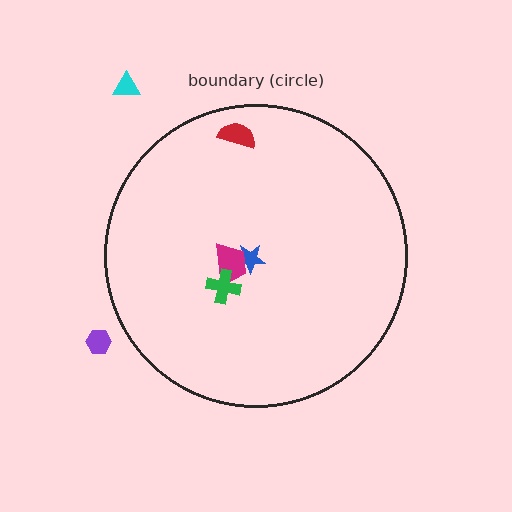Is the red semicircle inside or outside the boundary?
Inside.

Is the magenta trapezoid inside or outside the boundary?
Inside.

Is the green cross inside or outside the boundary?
Inside.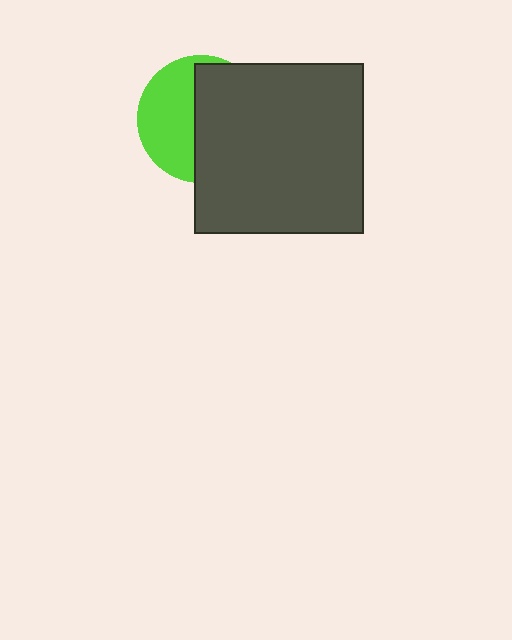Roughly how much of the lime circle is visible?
A small part of it is visible (roughly 44%).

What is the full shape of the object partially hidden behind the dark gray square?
The partially hidden object is a lime circle.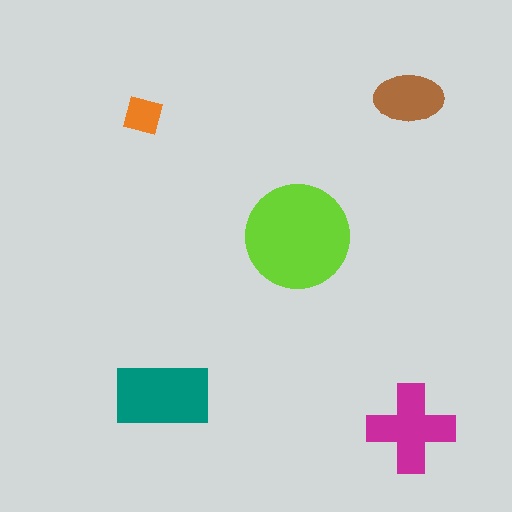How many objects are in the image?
There are 5 objects in the image.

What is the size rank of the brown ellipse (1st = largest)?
4th.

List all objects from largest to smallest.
The lime circle, the teal rectangle, the magenta cross, the brown ellipse, the orange square.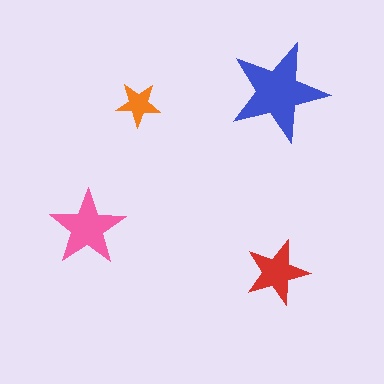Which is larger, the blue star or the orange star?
The blue one.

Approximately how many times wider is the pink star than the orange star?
About 1.5 times wider.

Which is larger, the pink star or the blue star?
The blue one.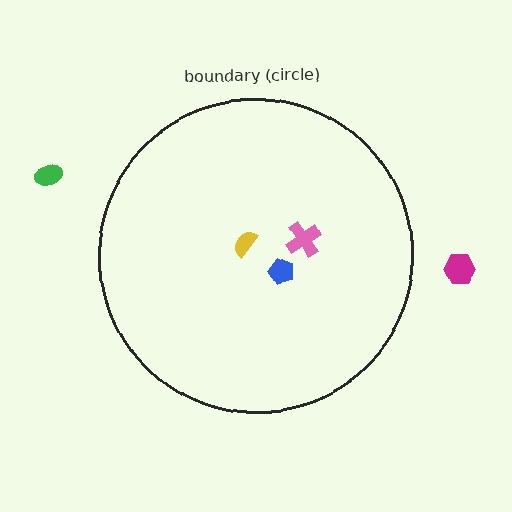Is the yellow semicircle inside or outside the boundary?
Inside.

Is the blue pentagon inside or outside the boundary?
Inside.